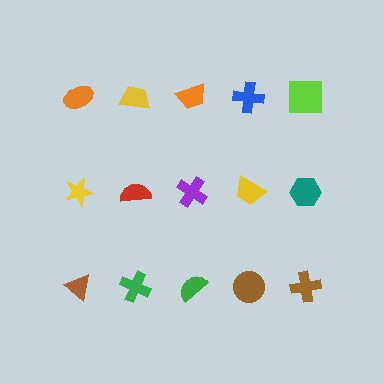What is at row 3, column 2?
A green cross.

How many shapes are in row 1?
5 shapes.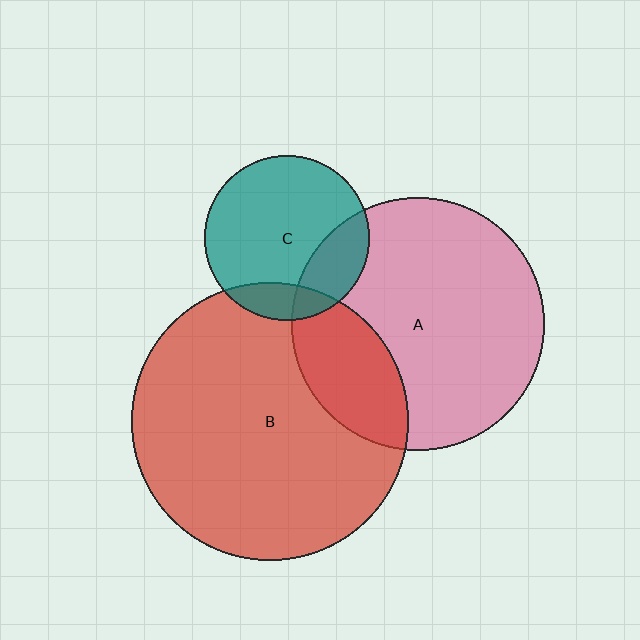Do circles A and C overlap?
Yes.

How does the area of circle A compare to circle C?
Approximately 2.3 times.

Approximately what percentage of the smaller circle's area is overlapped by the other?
Approximately 20%.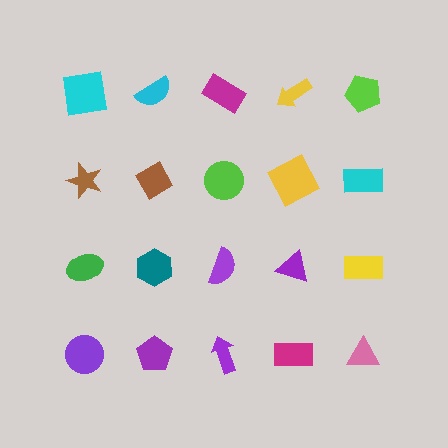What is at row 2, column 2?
A brown diamond.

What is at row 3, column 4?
A purple triangle.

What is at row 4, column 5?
A pink triangle.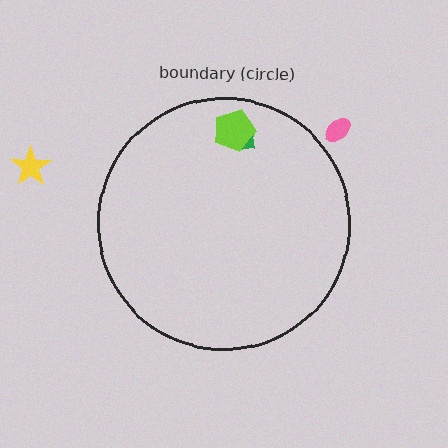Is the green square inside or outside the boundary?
Inside.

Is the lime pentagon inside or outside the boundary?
Inside.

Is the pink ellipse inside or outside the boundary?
Outside.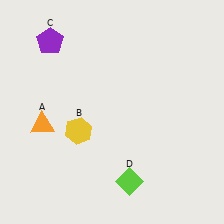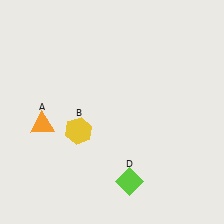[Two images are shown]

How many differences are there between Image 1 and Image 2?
There is 1 difference between the two images.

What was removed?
The purple pentagon (C) was removed in Image 2.